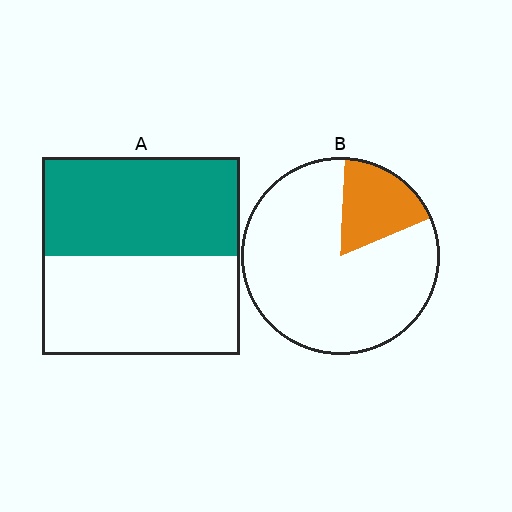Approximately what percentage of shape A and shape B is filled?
A is approximately 50% and B is approximately 20%.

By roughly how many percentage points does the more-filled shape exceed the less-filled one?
By roughly 30 percentage points (A over B).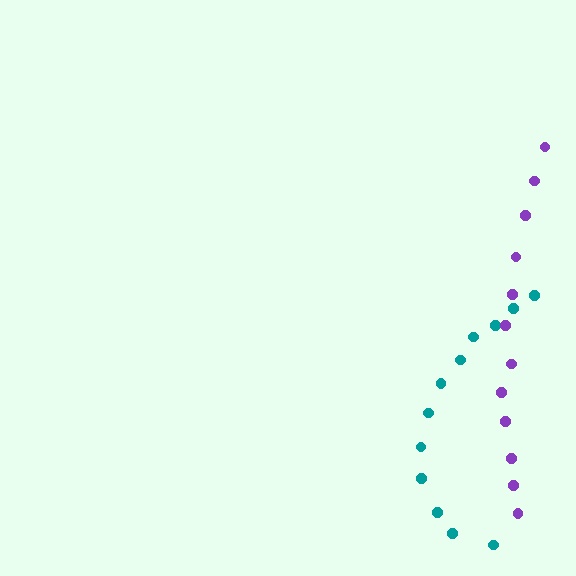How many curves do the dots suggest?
There are 2 distinct paths.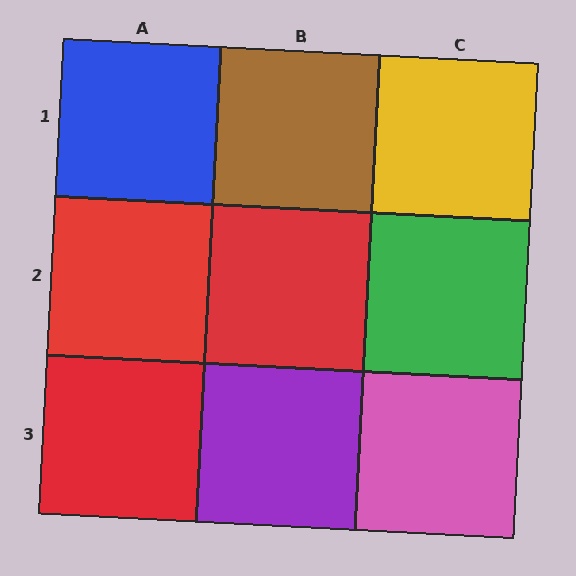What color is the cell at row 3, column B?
Purple.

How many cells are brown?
1 cell is brown.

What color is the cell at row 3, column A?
Red.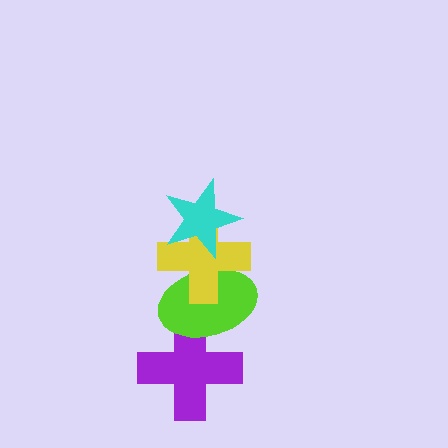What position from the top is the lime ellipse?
The lime ellipse is 3rd from the top.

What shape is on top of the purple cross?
The lime ellipse is on top of the purple cross.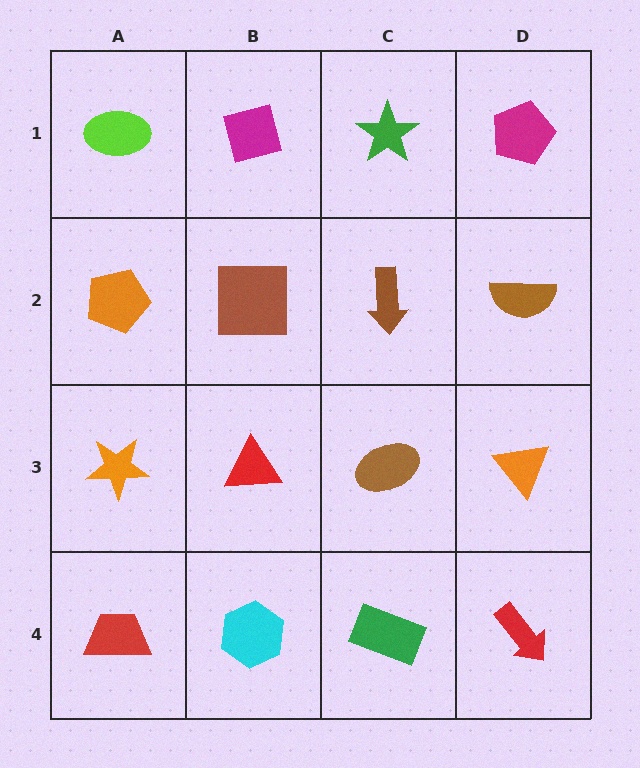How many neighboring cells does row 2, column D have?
3.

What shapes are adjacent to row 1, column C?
A brown arrow (row 2, column C), a magenta square (row 1, column B), a magenta pentagon (row 1, column D).